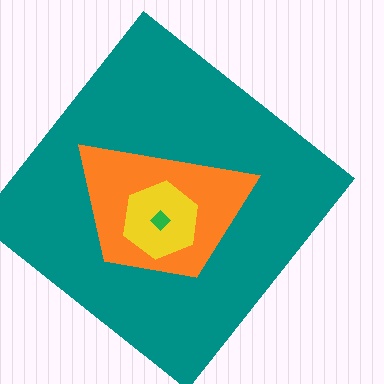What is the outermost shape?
The teal diamond.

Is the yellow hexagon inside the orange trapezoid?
Yes.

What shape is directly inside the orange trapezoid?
The yellow hexagon.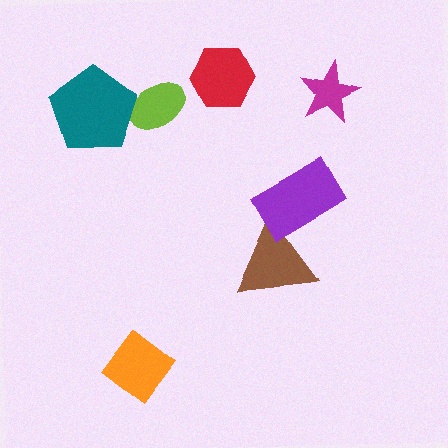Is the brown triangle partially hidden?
Yes, it is partially covered by another shape.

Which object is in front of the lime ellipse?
The teal pentagon is in front of the lime ellipse.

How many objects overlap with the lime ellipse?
1 object overlaps with the lime ellipse.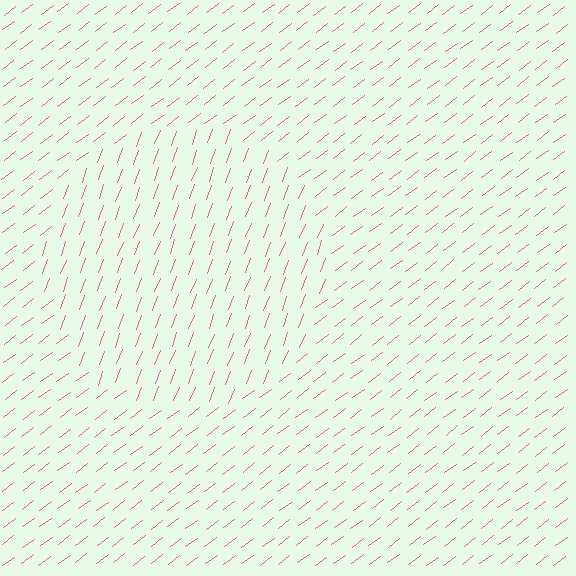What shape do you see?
I see a circle.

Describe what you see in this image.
The image is filled with small pink line segments. A circle region in the image has lines oriented differently from the surrounding lines, creating a visible texture boundary.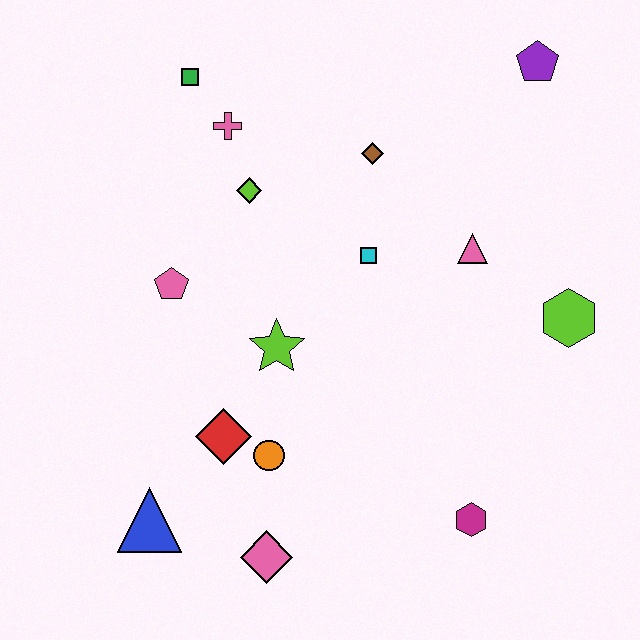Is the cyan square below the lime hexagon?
No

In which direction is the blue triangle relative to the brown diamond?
The blue triangle is below the brown diamond.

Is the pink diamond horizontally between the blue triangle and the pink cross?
No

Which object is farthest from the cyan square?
The blue triangle is farthest from the cyan square.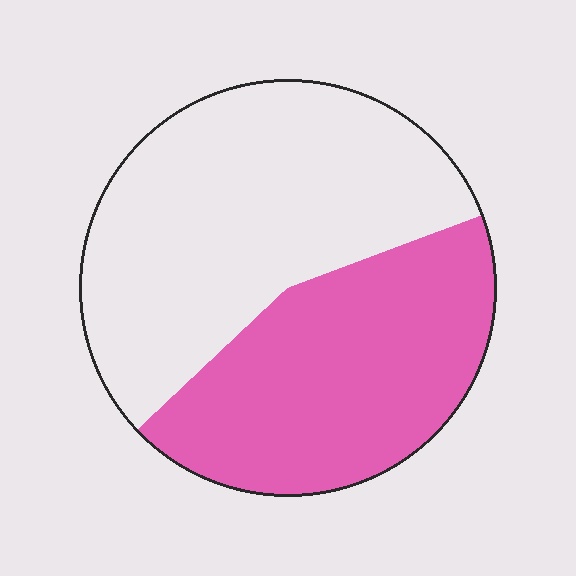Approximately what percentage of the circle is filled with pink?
Approximately 45%.